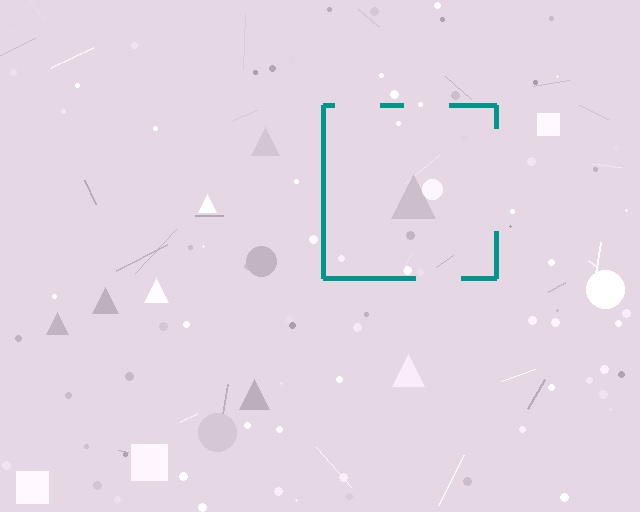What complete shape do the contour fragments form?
The contour fragments form a square.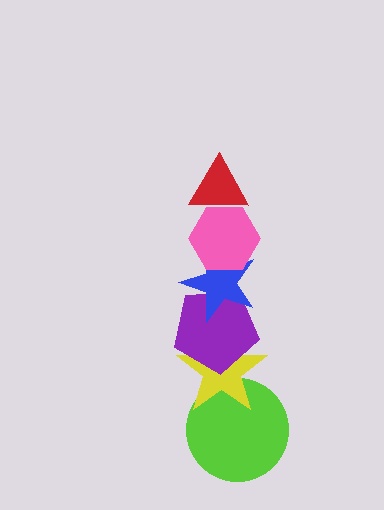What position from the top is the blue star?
The blue star is 3rd from the top.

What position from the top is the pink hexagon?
The pink hexagon is 2nd from the top.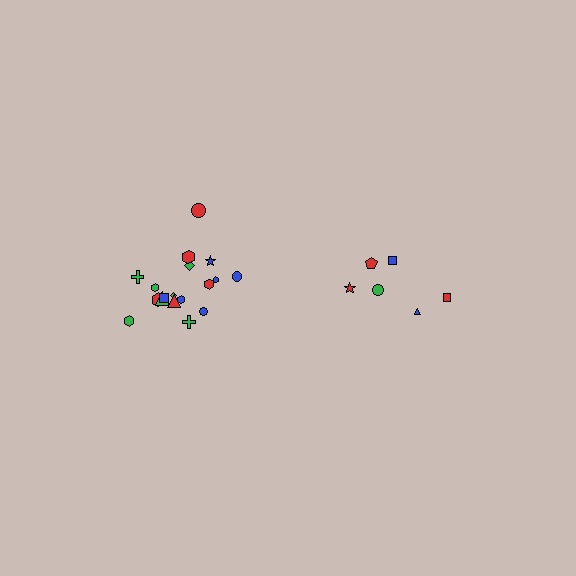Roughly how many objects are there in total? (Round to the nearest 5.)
Roughly 25 objects in total.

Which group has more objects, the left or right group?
The left group.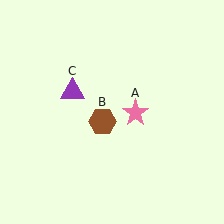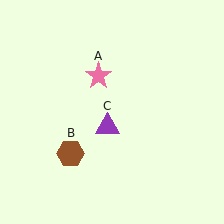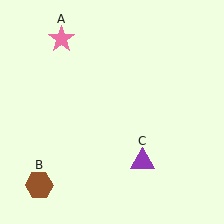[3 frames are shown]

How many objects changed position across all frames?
3 objects changed position: pink star (object A), brown hexagon (object B), purple triangle (object C).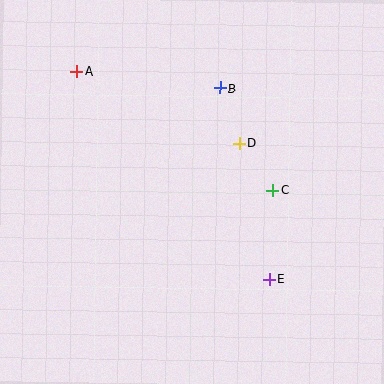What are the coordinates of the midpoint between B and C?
The midpoint between B and C is at (246, 139).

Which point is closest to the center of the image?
Point D at (239, 143) is closest to the center.